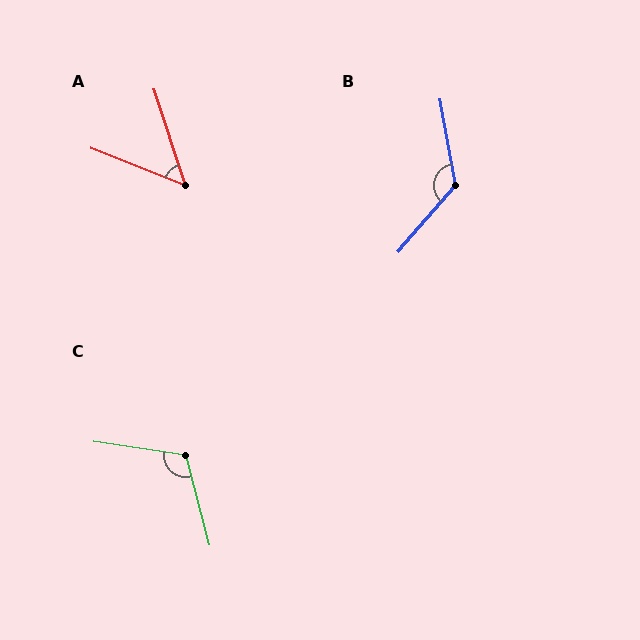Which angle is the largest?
B, at approximately 129 degrees.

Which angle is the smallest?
A, at approximately 51 degrees.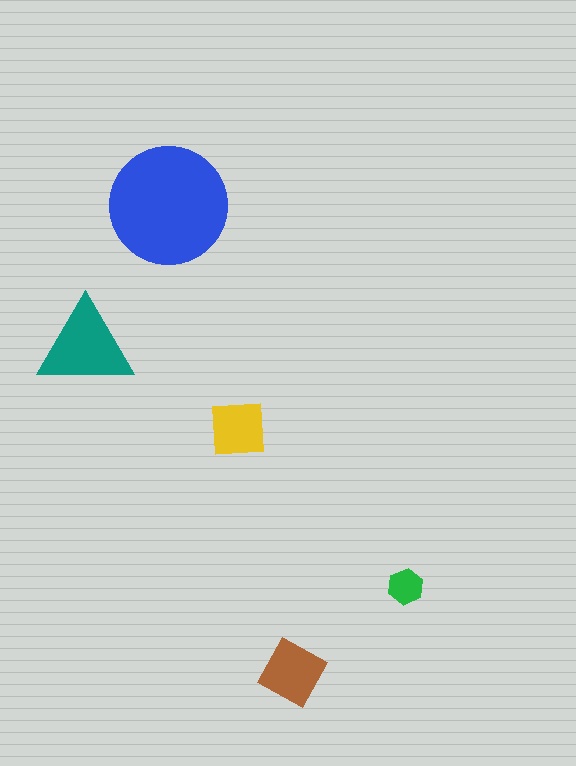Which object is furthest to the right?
The green hexagon is rightmost.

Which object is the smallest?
The green hexagon.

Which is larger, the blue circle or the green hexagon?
The blue circle.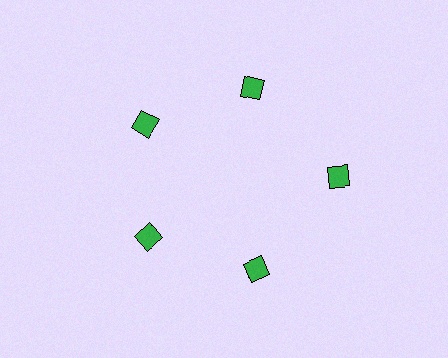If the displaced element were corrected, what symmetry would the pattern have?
It would have 5-fold rotational symmetry — the pattern would map onto itself every 72 degrees.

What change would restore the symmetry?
The symmetry would be restored by moving it inward, back onto the ring so that all 5 diamonds sit at equal angles and equal distance from the center.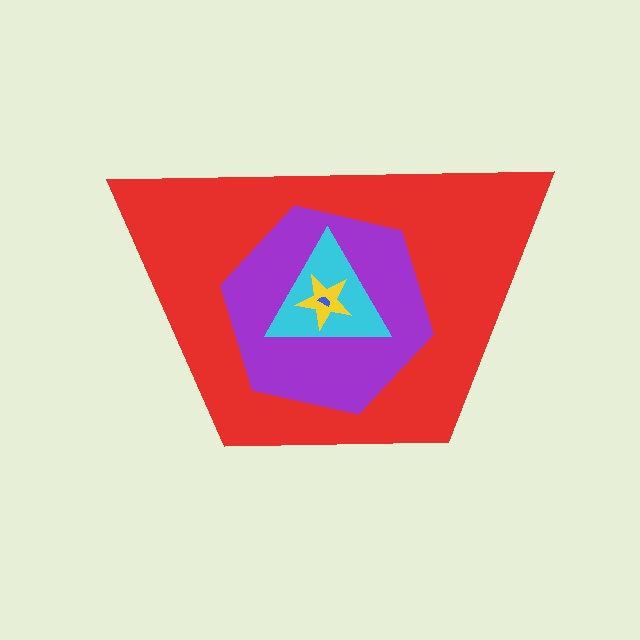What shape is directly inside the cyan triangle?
The yellow star.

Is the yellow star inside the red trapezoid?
Yes.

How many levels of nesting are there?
5.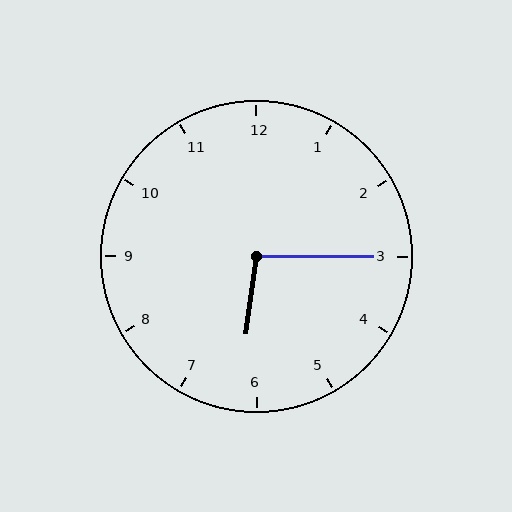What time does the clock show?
6:15.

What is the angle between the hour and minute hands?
Approximately 98 degrees.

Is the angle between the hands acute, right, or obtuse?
It is obtuse.